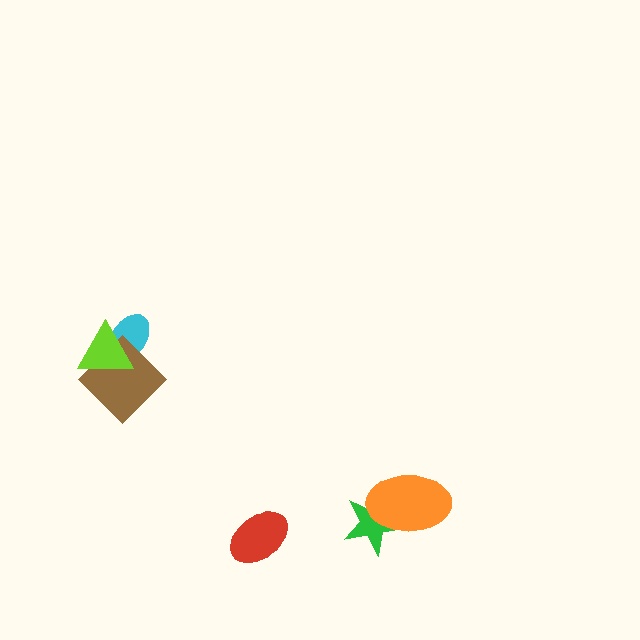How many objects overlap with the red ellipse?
0 objects overlap with the red ellipse.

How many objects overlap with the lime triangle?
2 objects overlap with the lime triangle.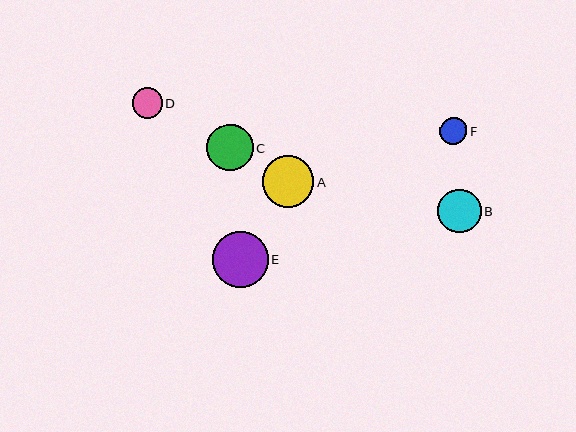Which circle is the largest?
Circle E is the largest with a size of approximately 56 pixels.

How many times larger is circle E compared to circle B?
Circle E is approximately 1.3 times the size of circle B.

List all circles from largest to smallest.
From largest to smallest: E, A, C, B, D, F.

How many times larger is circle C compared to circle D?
Circle C is approximately 1.5 times the size of circle D.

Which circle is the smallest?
Circle F is the smallest with a size of approximately 27 pixels.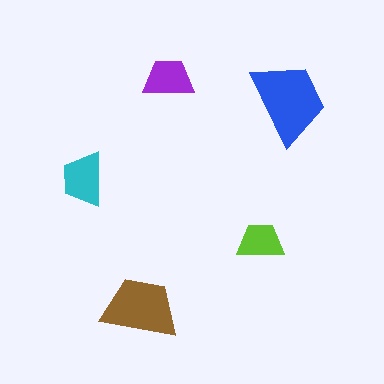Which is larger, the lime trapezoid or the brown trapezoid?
The brown one.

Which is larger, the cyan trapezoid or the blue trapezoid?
The blue one.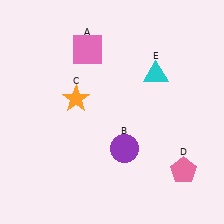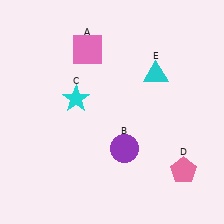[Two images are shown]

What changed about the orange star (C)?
In Image 1, C is orange. In Image 2, it changed to cyan.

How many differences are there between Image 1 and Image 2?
There is 1 difference between the two images.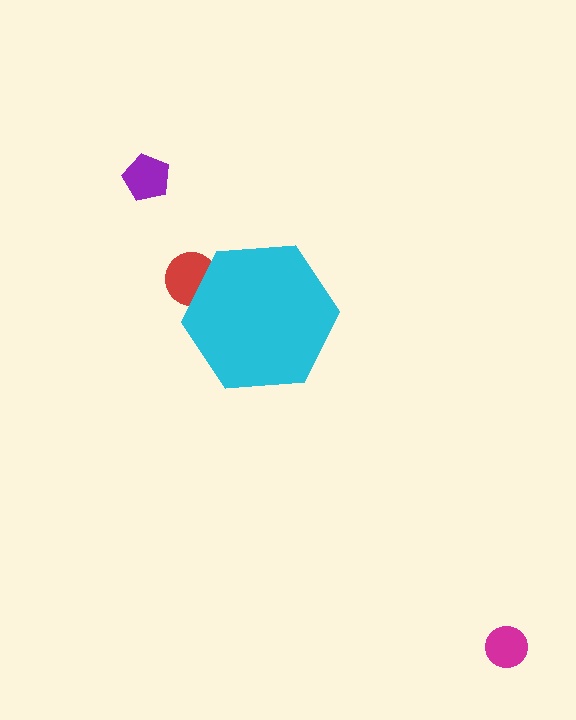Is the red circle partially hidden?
Yes, the red circle is partially hidden behind the cyan hexagon.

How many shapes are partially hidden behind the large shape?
1 shape is partially hidden.